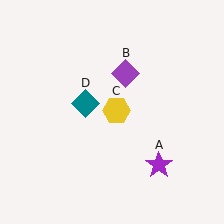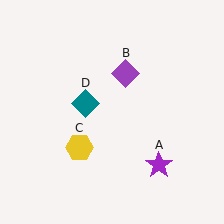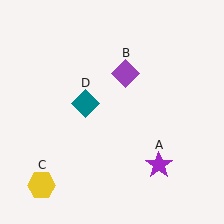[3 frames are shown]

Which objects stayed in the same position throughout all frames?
Purple star (object A) and purple diamond (object B) and teal diamond (object D) remained stationary.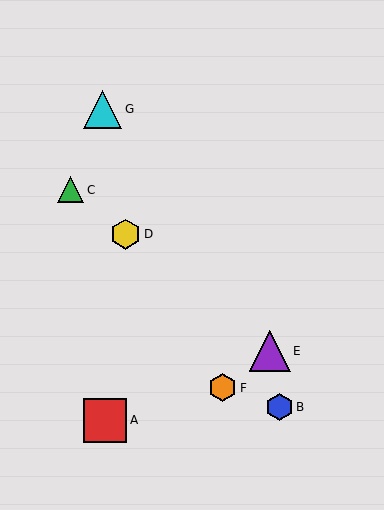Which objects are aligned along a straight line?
Objects C, D, E are aligned along a straight line.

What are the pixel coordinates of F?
Object F is at (223, 388).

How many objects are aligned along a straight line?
3 objects (C, D, E) are aligned along a straight line.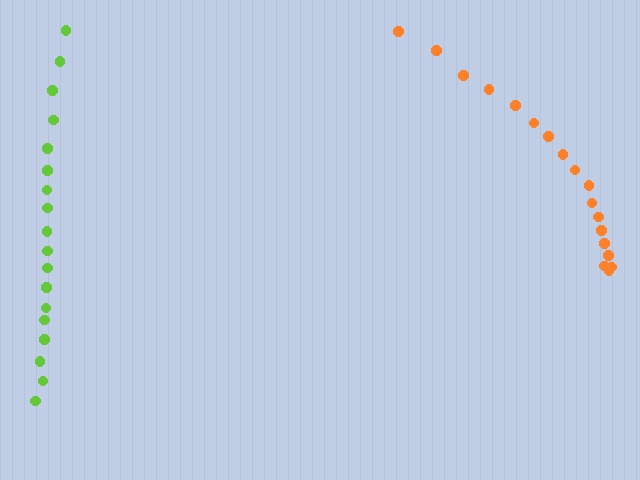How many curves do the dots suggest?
There are 2 distinct paths.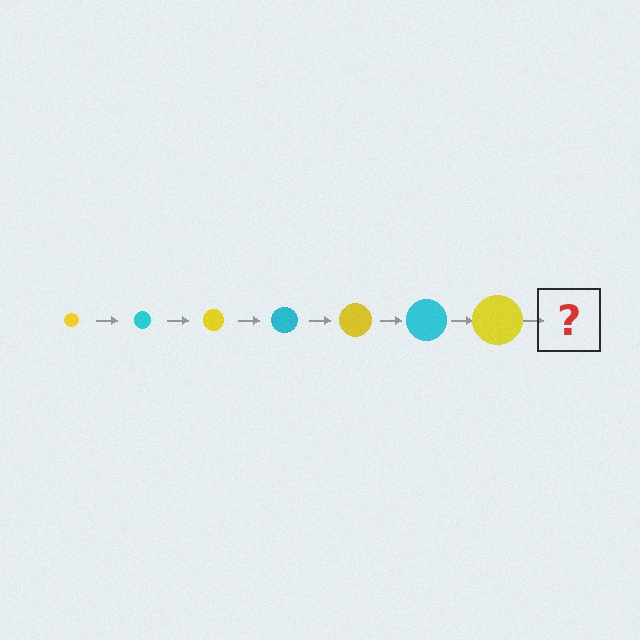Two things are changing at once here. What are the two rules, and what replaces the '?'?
The two rules are that the circle grows larger each step and the color cycles through yellow and cyan. The '?' should be a cyan circle, larger than the previous one.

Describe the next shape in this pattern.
It should be a cyan circle, larger than the previous one.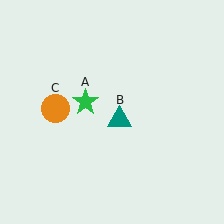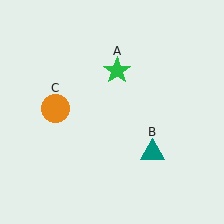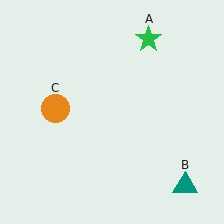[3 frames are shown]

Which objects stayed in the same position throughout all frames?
Orange circle (object C) remained stationary.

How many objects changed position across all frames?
2 objects changed position: green star (object A), teal triangle (object B).